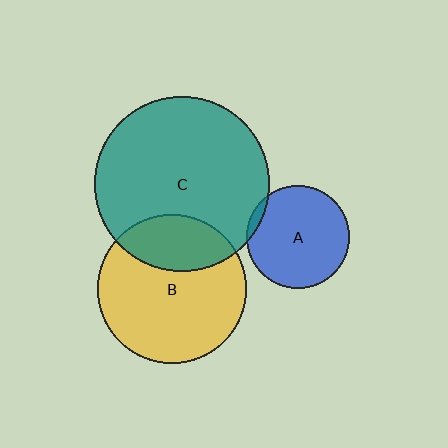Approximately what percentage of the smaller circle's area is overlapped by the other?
Approximately 30%.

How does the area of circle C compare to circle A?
Approximately 2.9 times.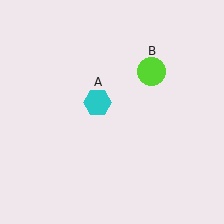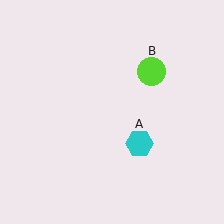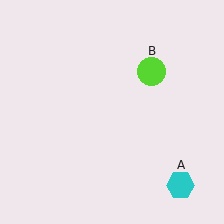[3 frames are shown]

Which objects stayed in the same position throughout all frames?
Lime circle (object B) remained stationary.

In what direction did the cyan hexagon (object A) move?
The cyan hexagon (object A) moved down and to the right.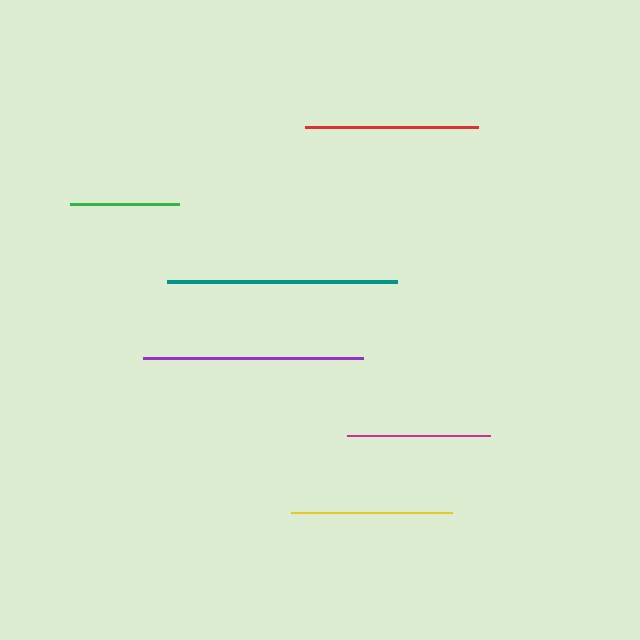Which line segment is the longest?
The teal line is the longest at approximately 229 pixels.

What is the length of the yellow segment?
The yellow segment is approximately 161 pixels long.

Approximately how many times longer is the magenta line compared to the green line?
The magenta line is approximately 1.3 times the length of the green line.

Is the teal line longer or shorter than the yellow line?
The teal line is longer than the yellow line.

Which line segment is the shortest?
The green line is the shortest at approximately 109 pixels.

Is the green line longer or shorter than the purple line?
The purple line is longer than the green line.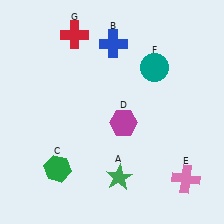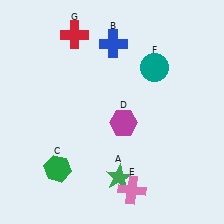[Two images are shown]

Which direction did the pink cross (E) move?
The pink cross (E) moved left.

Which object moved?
The pink cross (E) moved left.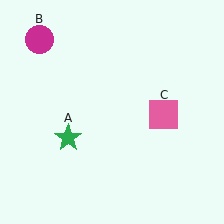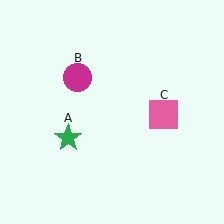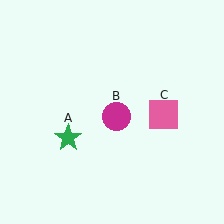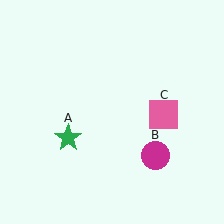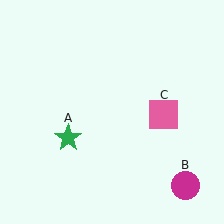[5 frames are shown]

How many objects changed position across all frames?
1 object changed position: magenta circle (object B).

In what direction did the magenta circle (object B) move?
The magenta circle (object B) moved down and to the right.